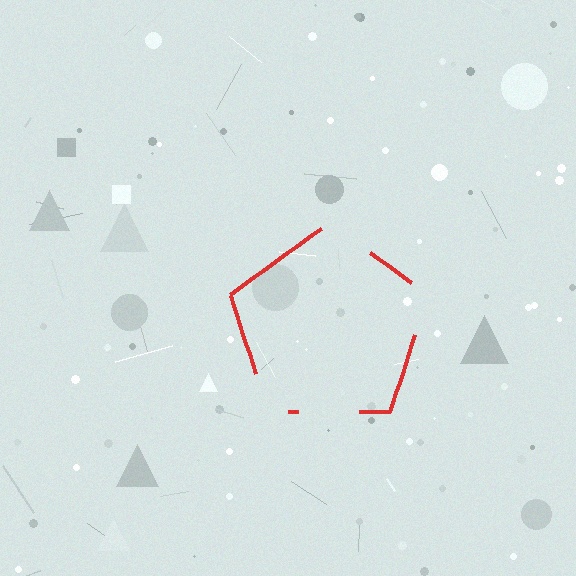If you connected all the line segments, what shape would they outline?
They would outline a pentagon.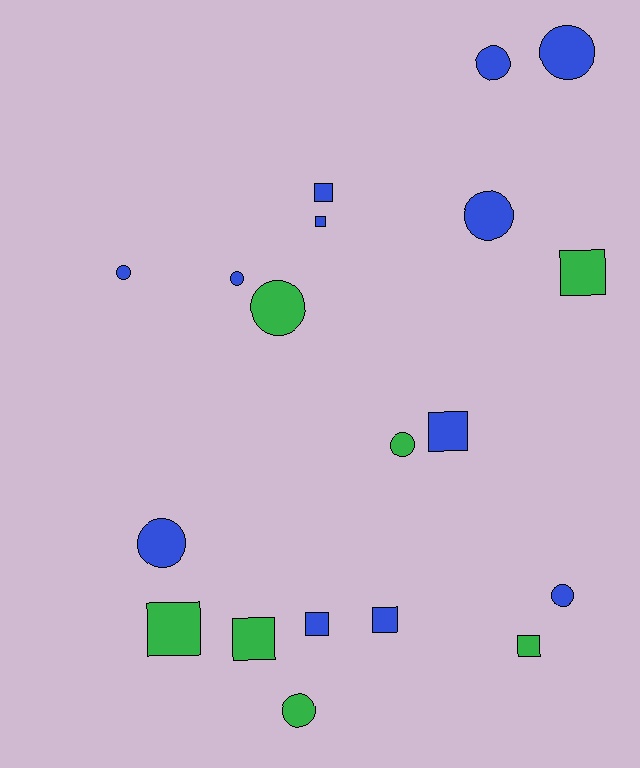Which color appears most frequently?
Blue, with 12 objects.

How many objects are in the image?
There are 19 objects.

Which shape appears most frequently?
Circle, with 10 objects.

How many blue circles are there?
There are 7 blue circles.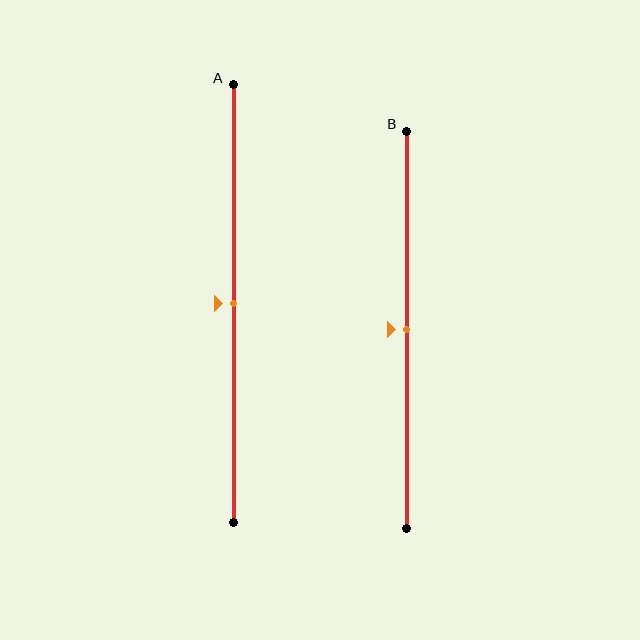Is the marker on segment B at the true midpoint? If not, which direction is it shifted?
Yes, the marker on segment B is at the true midpoint.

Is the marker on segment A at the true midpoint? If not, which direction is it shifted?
Yes, the marker on segment A is at the true midpoint.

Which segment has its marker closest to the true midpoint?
Segment A has its marker closest to the true midpoint.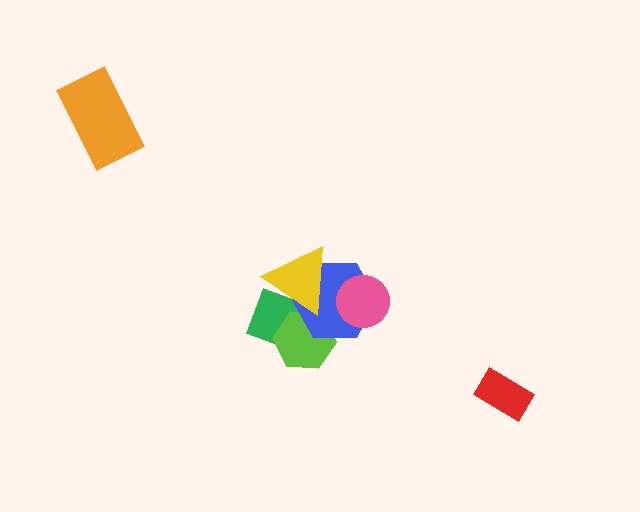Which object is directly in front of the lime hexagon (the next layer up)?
The blue hexagon is directly in front of the lime hexagon.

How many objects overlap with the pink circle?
1 object overlaps with the pink circle.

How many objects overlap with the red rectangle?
0 objects overlap with the red rectangle.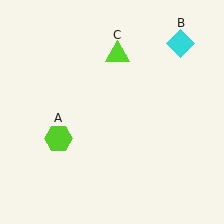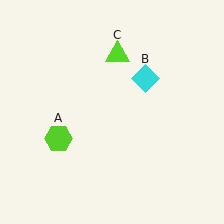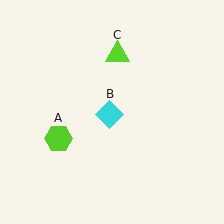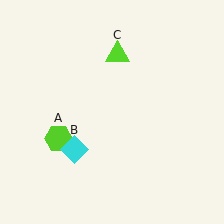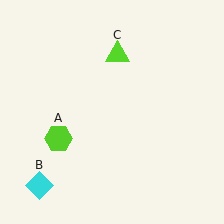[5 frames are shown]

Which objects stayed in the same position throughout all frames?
Lime hexagon (object A) and lime triangle (object C) remained stationary.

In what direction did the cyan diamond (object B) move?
The cyan diamond (object B) moved down and to the left.